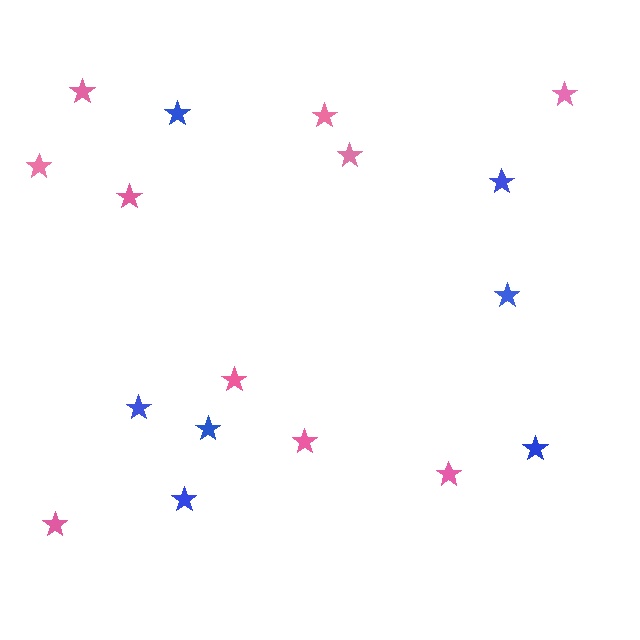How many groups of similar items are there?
There are 2 groups: one group of pink stars (10) and one group of blue stars (7).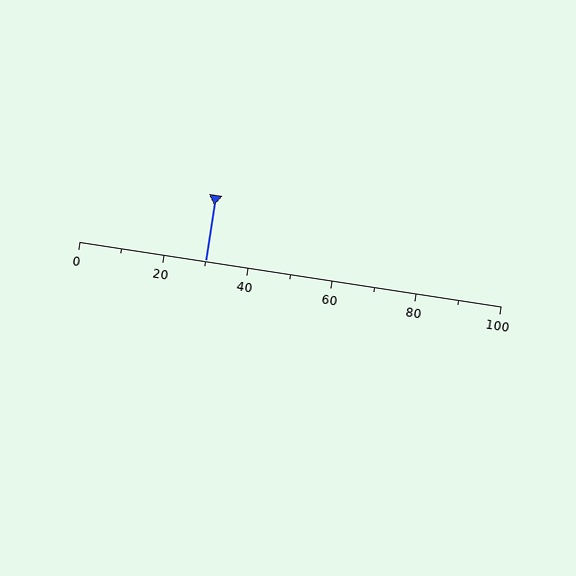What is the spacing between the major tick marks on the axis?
The major ticks are spaced 20 apart.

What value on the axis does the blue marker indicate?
The marker indicates approximately 30.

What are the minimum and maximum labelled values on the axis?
The axis runs from 0 to 100.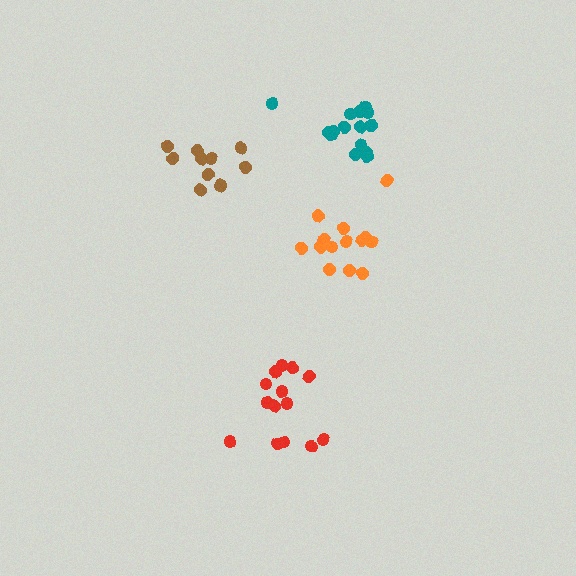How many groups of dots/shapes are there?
There are 4 groups.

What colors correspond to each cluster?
The clusters are colored: red, orange, teal, brown.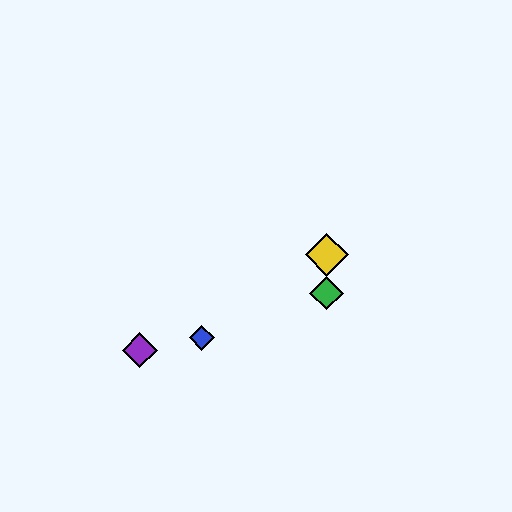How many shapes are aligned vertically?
3 shapes (the red diamond, the green diamond, the yellow diamond) are aligned vertically.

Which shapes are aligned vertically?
The red diamond, the green diamond, the yellow diamond are aligned vertically.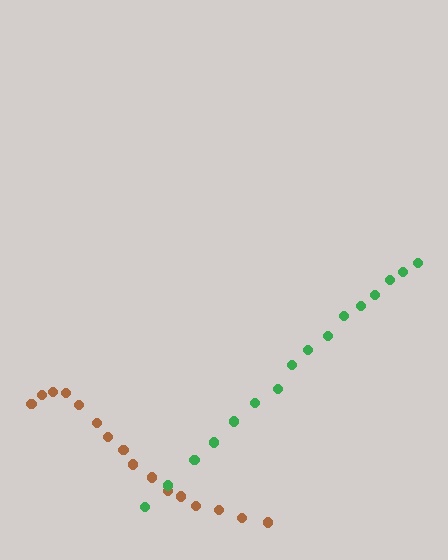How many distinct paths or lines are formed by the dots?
There are 2 distinct paths.